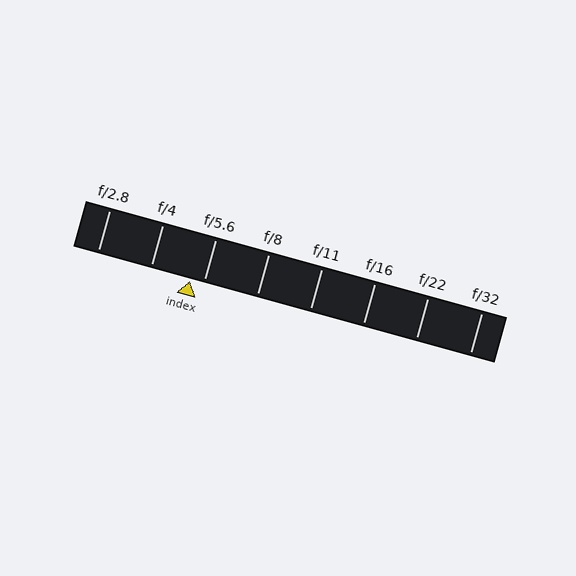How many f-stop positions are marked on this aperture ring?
There are 8 f-stop positions marked.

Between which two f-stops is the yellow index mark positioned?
The index mark is between f/4 and f/5.6.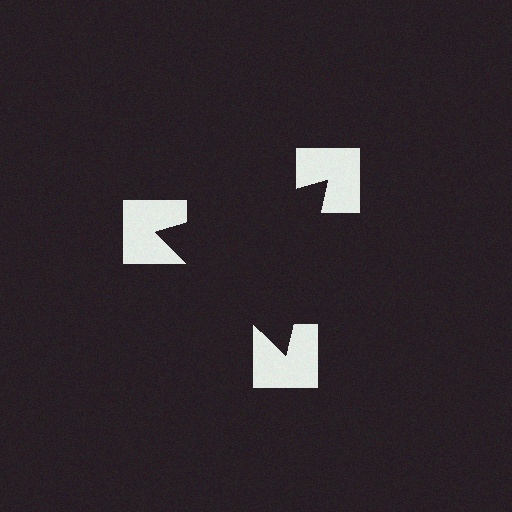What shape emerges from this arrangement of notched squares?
An illusory triangle — its edges are inferred from the aligned wedge cuts in the notched squares, not physically drawn.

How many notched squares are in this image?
There are 3 — one at each vertex of the illusory triangle.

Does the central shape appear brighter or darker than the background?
It typically appears slightly darker than the background, even though no actual brightness change is drawn.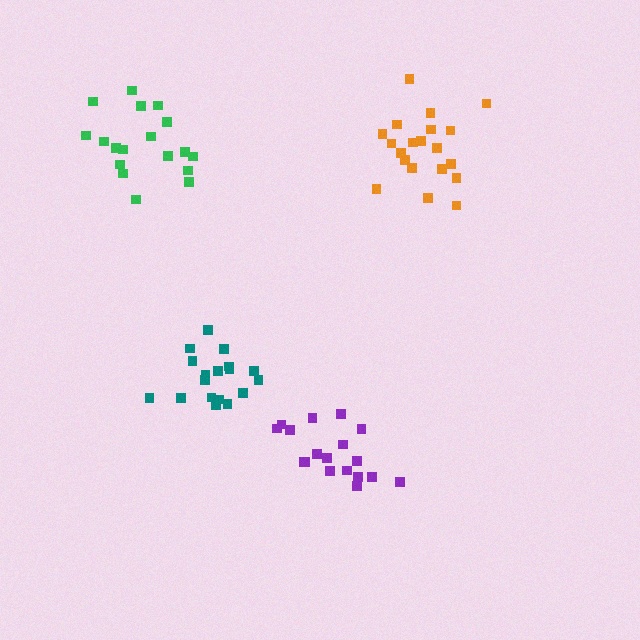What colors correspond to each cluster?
The clusters are colored: teal, purple, green, orange.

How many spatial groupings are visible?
There are 4 spatial groupings.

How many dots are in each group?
Group 1: 18 dots, Group 2: 18 dots, Group 3: 18 dots, Group 4: 20 dots (74 total).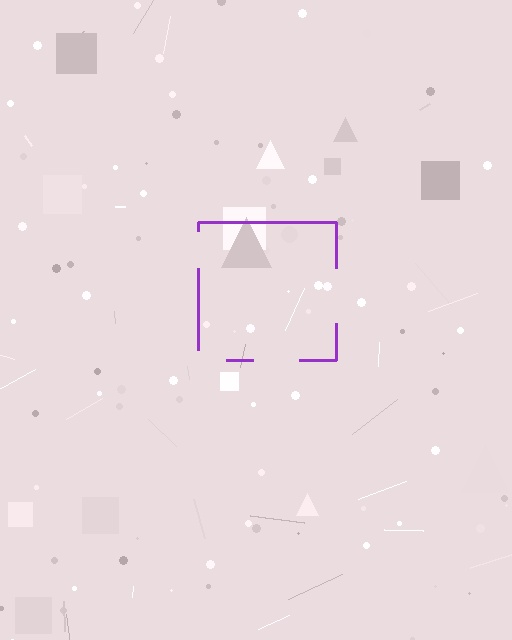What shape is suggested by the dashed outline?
The dashed outline suggests a square.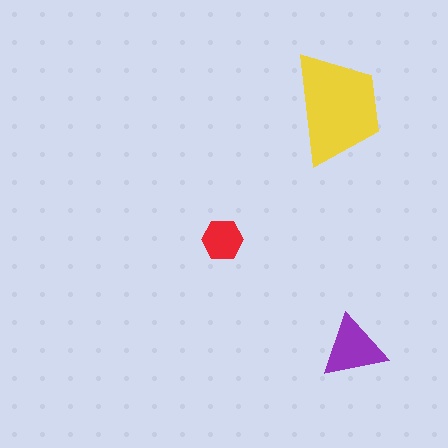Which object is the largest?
The yellow trapezoid.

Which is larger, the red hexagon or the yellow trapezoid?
The yellow trapezoid.